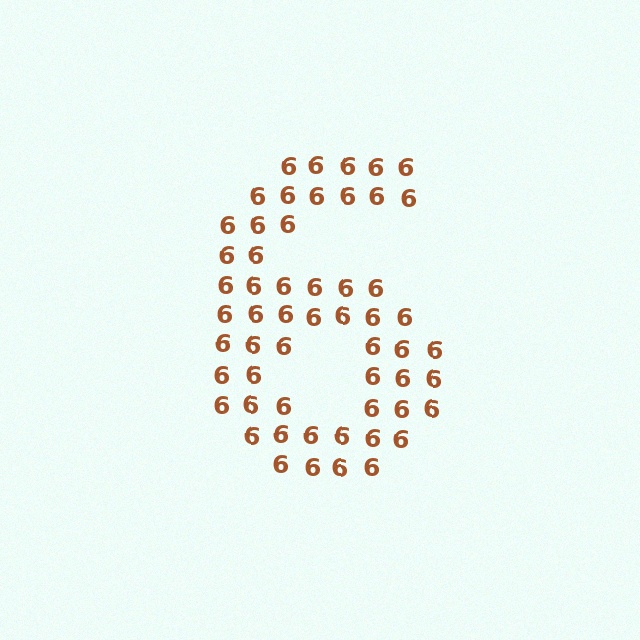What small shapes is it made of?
It is made of small digit 6's.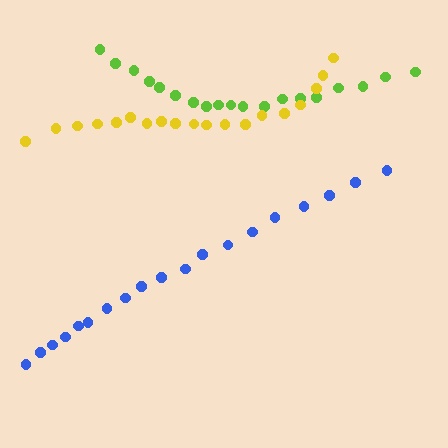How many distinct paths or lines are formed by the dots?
There are 3 distinct paths.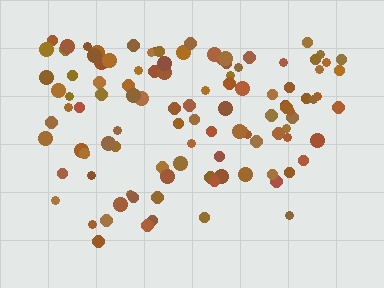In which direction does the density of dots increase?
From bottom to top, with the top side densest.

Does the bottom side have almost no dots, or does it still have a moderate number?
Still a moderate number, just noticeably fewer than the top.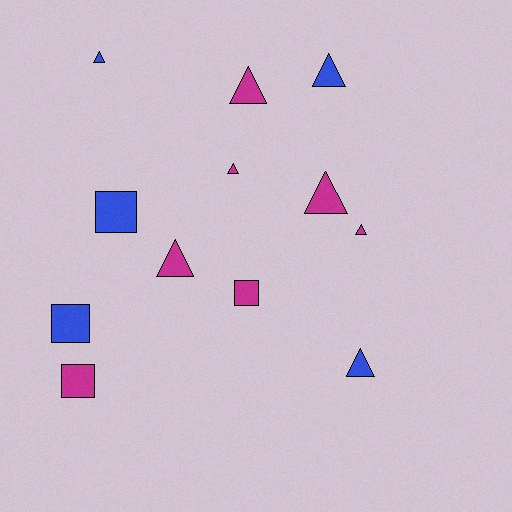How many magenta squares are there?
There are 2 magenta squares.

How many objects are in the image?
There are 12 objects.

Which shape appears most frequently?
Triangle, with 8 objects.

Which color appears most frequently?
Magenta, with 7 objects.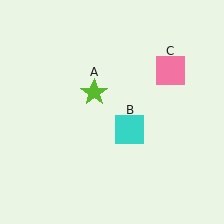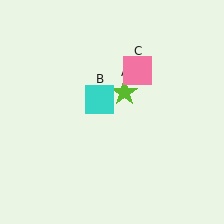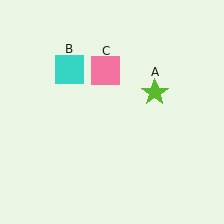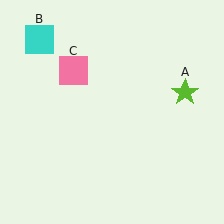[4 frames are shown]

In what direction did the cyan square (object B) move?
The cyan square (object B) moved up and to the left.